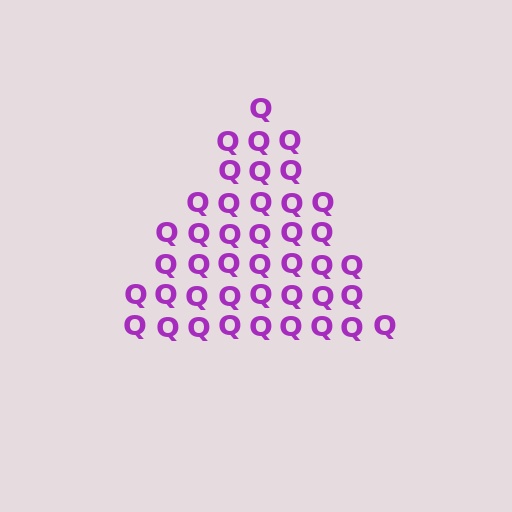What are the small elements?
The small elements are letter Q's.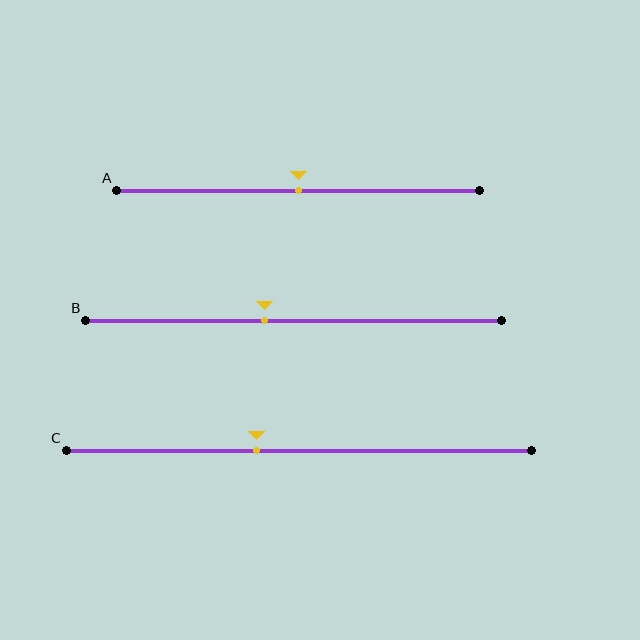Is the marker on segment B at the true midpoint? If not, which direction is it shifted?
No, the marker on segment B is shifted to the left by about 7% of the segment length.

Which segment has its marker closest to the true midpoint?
Segment A has its marker closest to the true midpoint.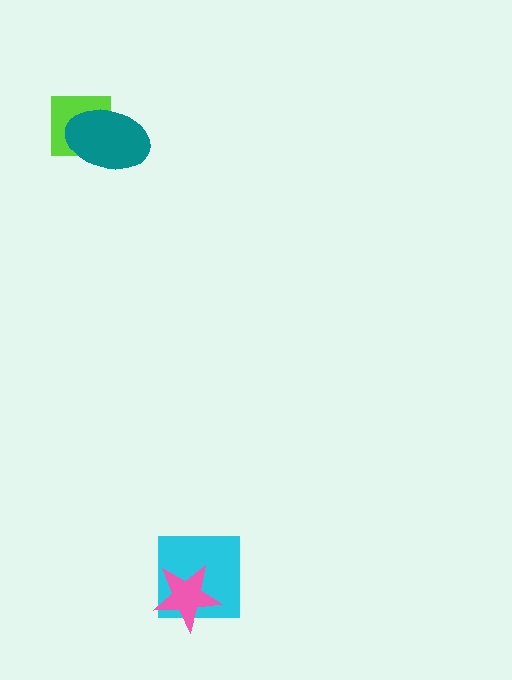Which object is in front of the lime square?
The teal ellipse is in front of the lime square.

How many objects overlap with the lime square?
1 object overlaps with the lime square.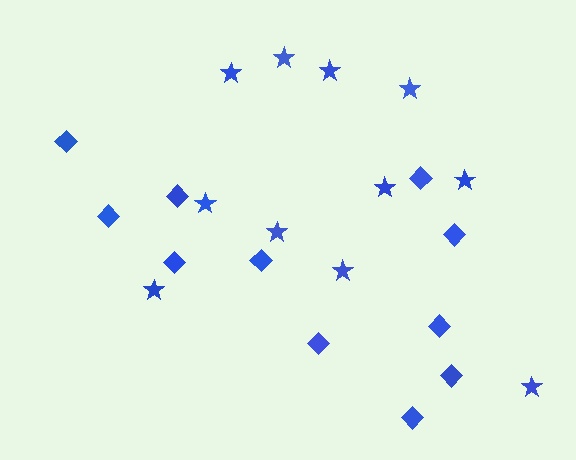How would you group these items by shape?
There are 2 groups: one group of stars (11) and one group of diamonds (11).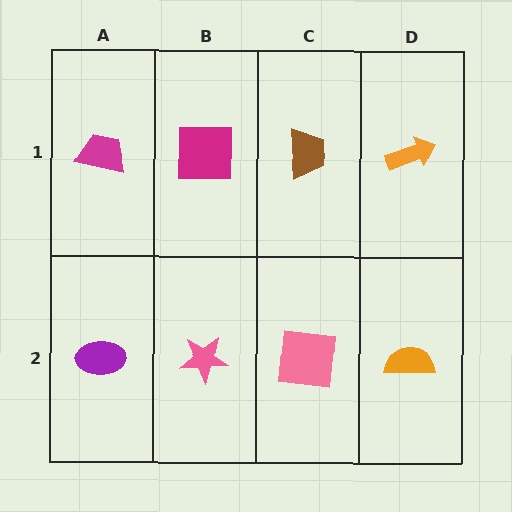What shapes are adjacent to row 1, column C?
A pink square (row 2, column C), a magenta square (row 1, column B), an orange arrow (row 1, column D).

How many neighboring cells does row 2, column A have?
2.